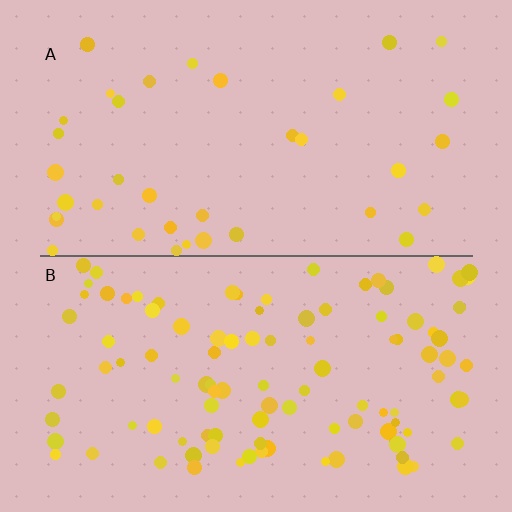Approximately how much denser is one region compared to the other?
Approximately 2.8× — region B over region A.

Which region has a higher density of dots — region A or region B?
B (the bottom).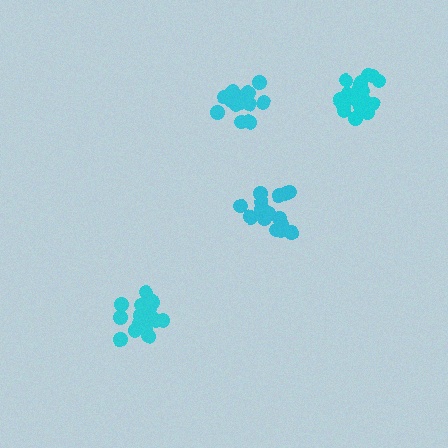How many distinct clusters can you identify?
There are 4 distinct clusters.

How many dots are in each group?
Group 1: 16 dots, Group 2: 16 dots, Group 3: 21 dots, Group 4: 16 dots (69 total).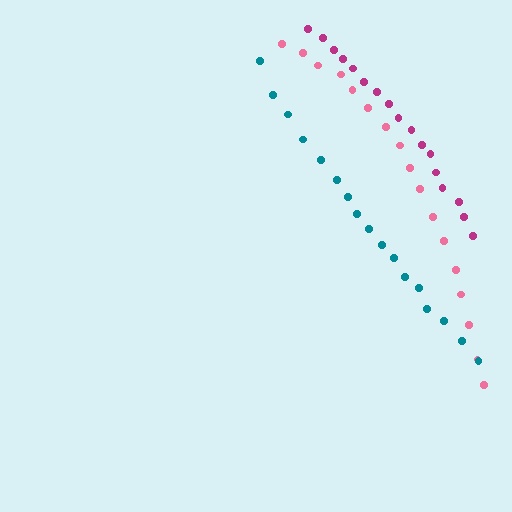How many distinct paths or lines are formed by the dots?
There are 3 distinct paths.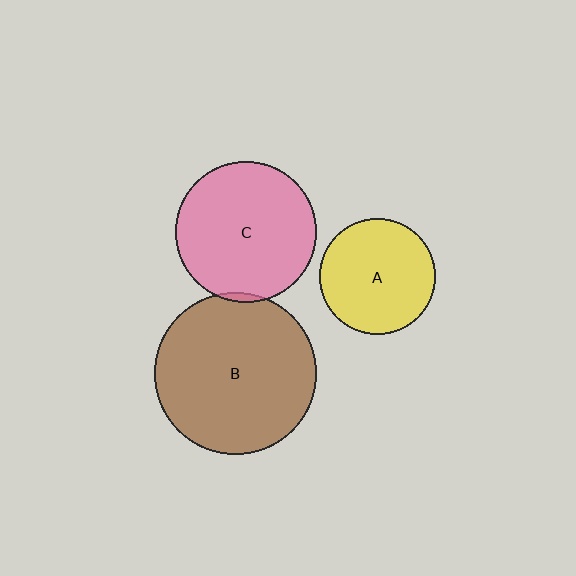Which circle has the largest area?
Circle B (brown).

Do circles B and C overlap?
Yes.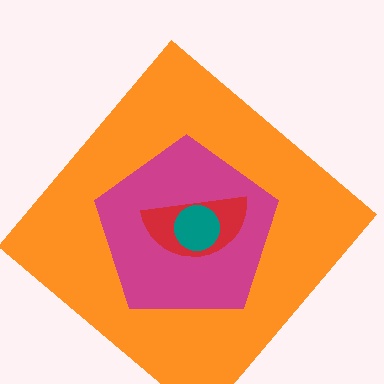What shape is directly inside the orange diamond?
The magenta pentagon.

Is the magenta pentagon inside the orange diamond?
Yes.